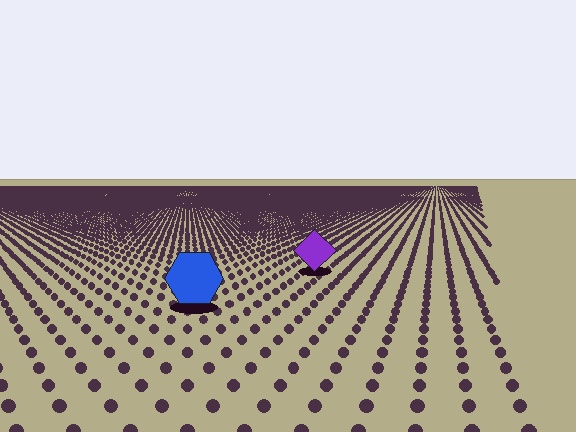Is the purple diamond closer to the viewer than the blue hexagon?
No. The blue hexagon is closer — you can tell from the texture gradient: the ground texture is coarser near it.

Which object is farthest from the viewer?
The purple diamond is farthest from the viewer. It appears smaller and the ground texture around it is denser.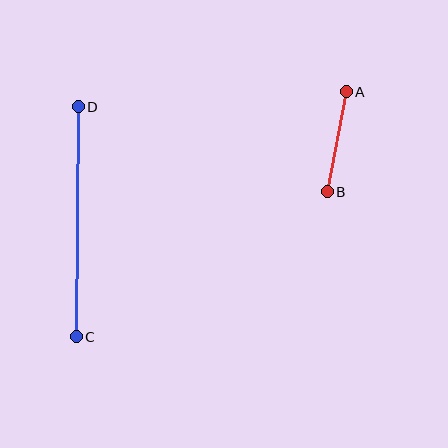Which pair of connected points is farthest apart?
Points C and D are farthest apart.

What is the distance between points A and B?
The distance is approximately 102 pixels.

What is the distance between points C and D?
The distance is approximately 230 pixels.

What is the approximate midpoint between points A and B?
The midpoint is at approximately (337, 142) pixels.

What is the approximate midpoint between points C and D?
The midpoint is at approximately (77, 222) pixels.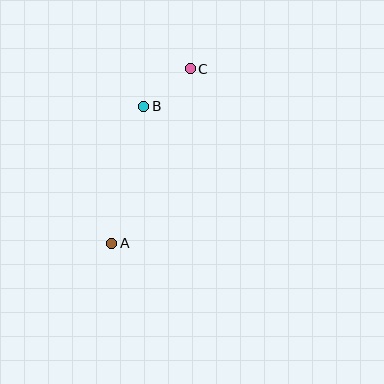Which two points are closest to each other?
Points B and C are closest to each other.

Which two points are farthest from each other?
Points A and C are farthest from each other.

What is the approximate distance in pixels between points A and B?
The distance between A and B is approximately 141 pixels.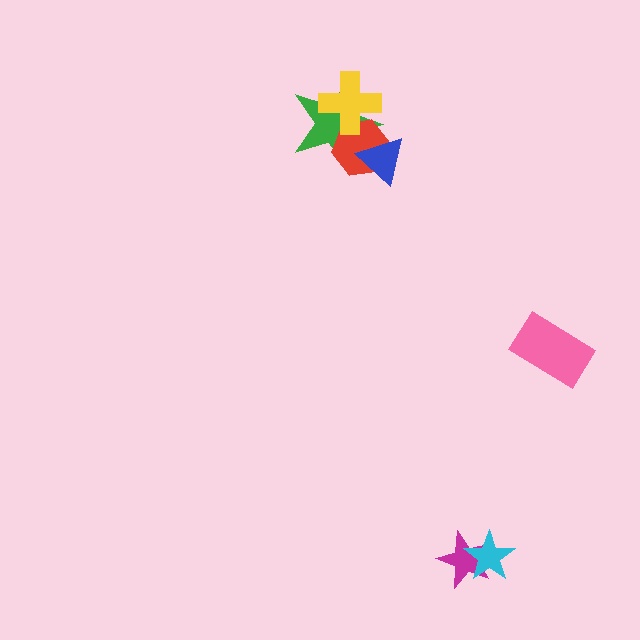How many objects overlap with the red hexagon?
3 objects overlap with the red hexagon.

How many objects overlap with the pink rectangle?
0 objects overlap with the pink rectangle.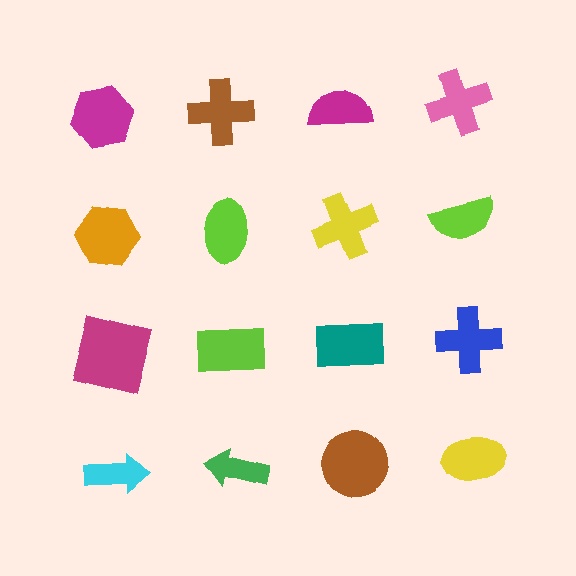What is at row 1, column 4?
A pink cross.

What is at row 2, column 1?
An orange hexagon.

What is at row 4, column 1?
A cyan arrow.